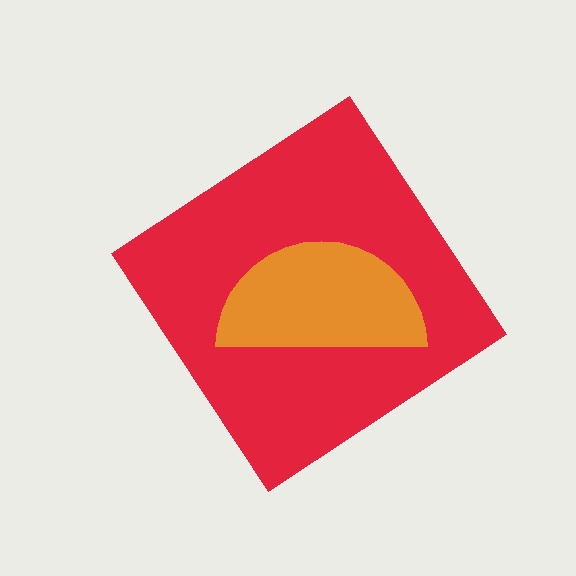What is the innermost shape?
The orange semicircle.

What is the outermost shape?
The red diamond.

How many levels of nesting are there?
2.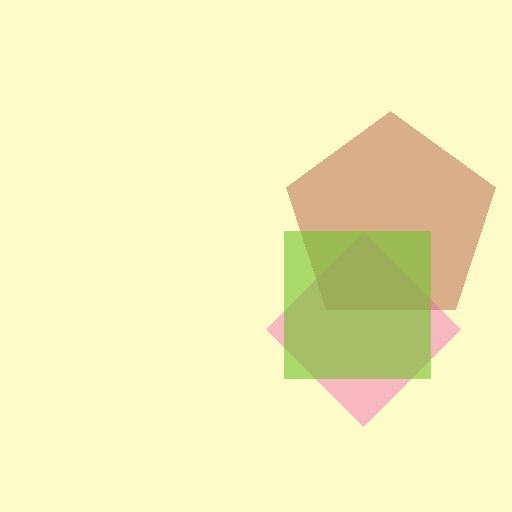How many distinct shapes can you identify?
There are 3 distinct shapes: a brown pentagon, a pink diamond, a lime square.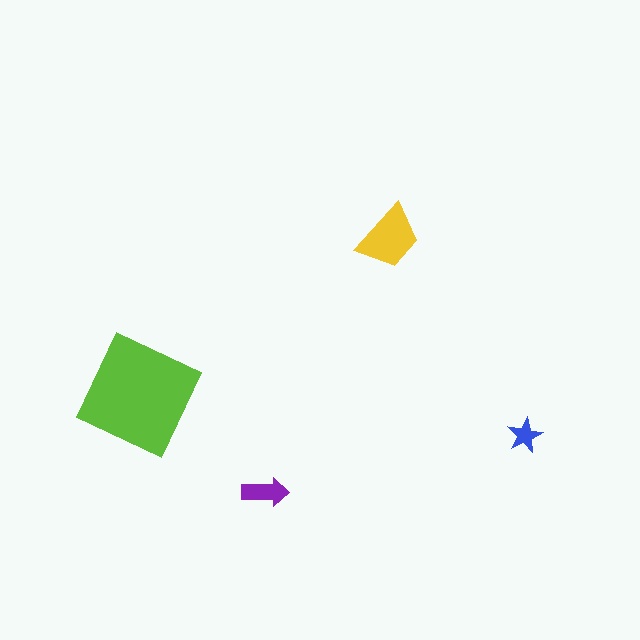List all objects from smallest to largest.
The blue star, the purple arrow, the yellow trapezoid, the lime square.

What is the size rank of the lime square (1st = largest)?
1st.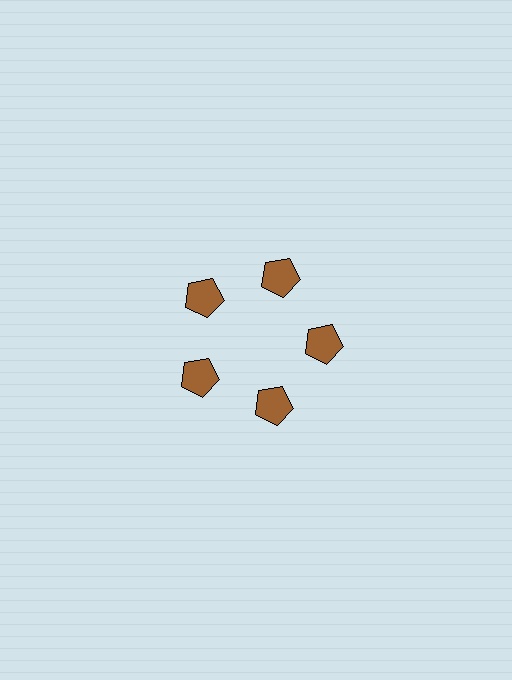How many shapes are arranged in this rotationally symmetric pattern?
There are 5 shapes, arranged in 5 groups of 1.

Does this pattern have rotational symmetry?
Yes, this pattern has 5-fold rotational symmetry. It looks the same after rotating 72 degrees around the center.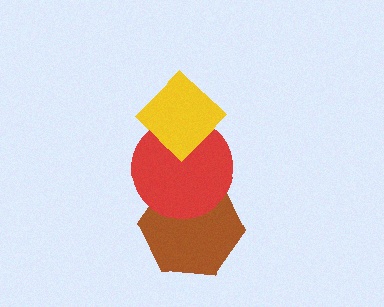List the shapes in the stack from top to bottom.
From top to bottom: the yellow diamond, the red circle, the brown hexagon.